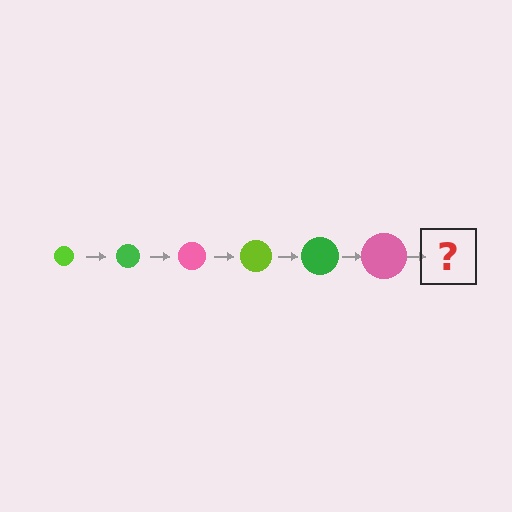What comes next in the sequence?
The next element should be a lime circle, larger than the previous one.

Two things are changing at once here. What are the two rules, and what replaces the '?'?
The two rules are that the circle grows larger each step and the color cycles through lime, green, and pink. The '?' should be a lime circle, larger than the previous one.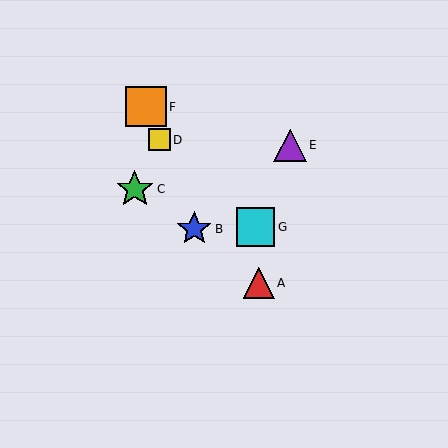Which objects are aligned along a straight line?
Objects B, D, F are aligned along a straight line.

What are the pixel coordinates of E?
Object E is at (290, 145).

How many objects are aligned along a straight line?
3 objects (B, D, F) are aligned along a straight line.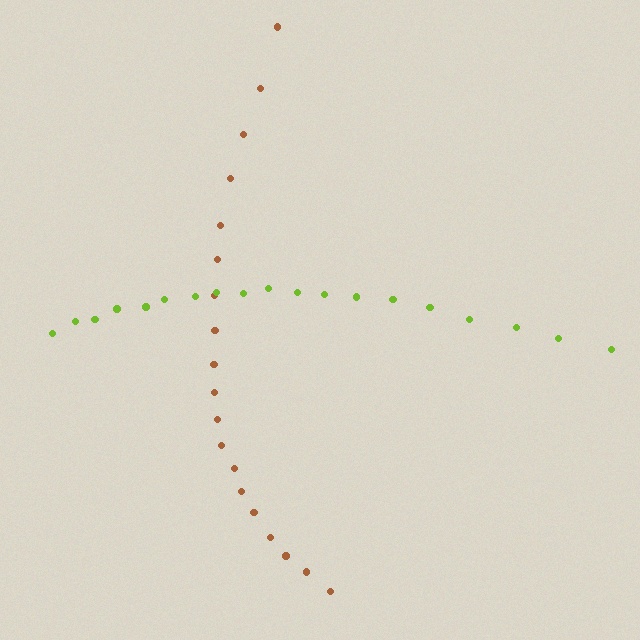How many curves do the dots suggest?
There are 2 distinct paths.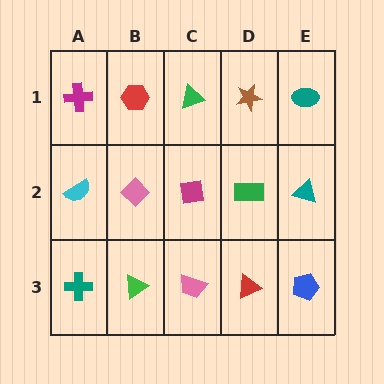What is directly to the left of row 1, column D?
A green triangle.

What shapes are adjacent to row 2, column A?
A magenta cross (row 1, column A), a teal cross (row 3, column A), a pink diamond (row 2, column B).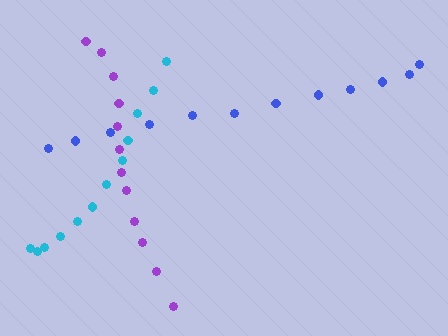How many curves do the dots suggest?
There are 3 distinct paths.